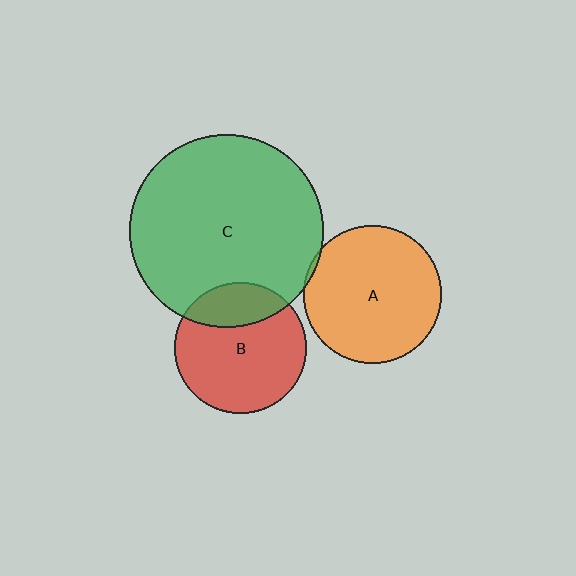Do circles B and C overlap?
Yes.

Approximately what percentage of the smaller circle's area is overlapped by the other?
Approximately 25%.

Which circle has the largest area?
Circle C (green).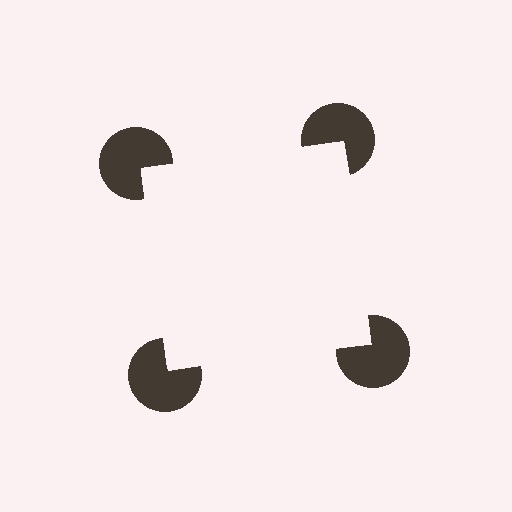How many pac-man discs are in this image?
There are 4 — one at each vertex of the illusory square.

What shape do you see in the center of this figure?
An illusory square — its edges are inferred from the aligned wedge cuts in the pac-man discs, not physically drawn.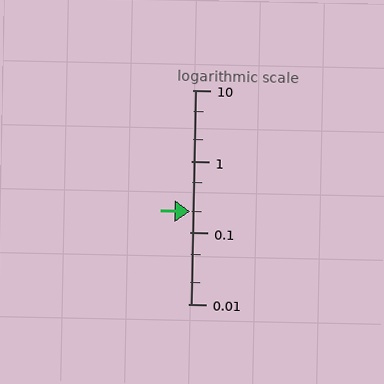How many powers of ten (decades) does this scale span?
The scale spans 3 decades, from 0.01 to 10.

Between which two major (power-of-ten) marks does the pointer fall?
The pointer is between 0.1 and 1.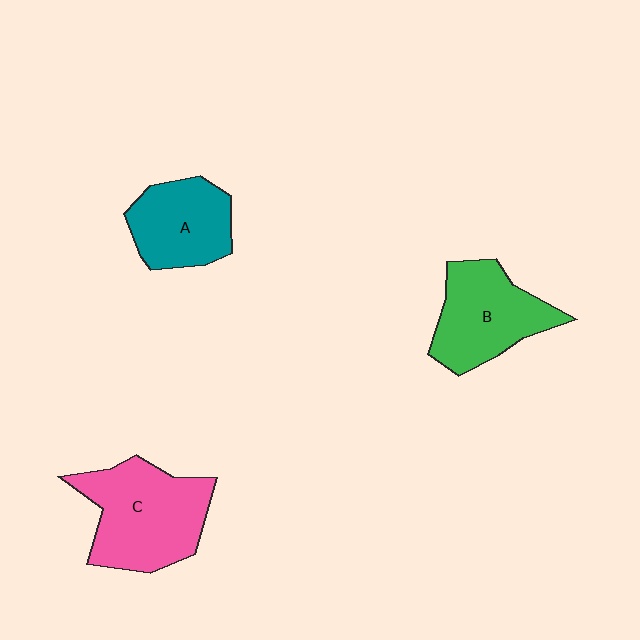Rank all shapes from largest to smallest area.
From largest to smallest: C (pink), B (green), A (teal).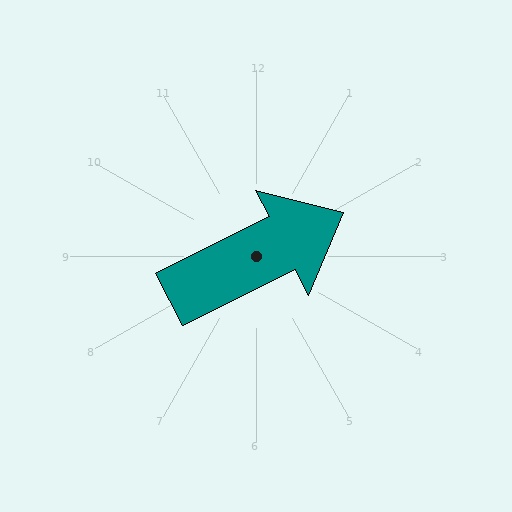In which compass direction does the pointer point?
Northeast.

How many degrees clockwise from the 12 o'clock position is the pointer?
Approximately 63 degrees.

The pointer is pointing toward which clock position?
Roughly 2 o'clock.